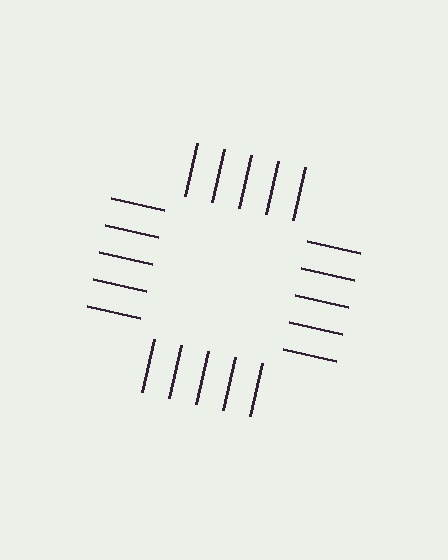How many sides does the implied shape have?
4 sides — the line-ends trace a square.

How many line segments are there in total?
20 — 5 along each of the 4 edges.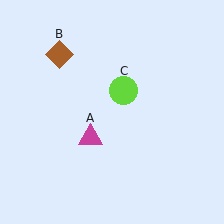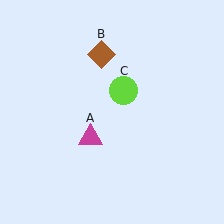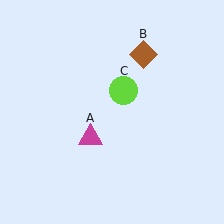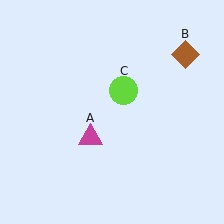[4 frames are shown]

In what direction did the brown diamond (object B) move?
The brown diamond (object B) moved right.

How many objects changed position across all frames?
1 object changed position: brown diamond (object B).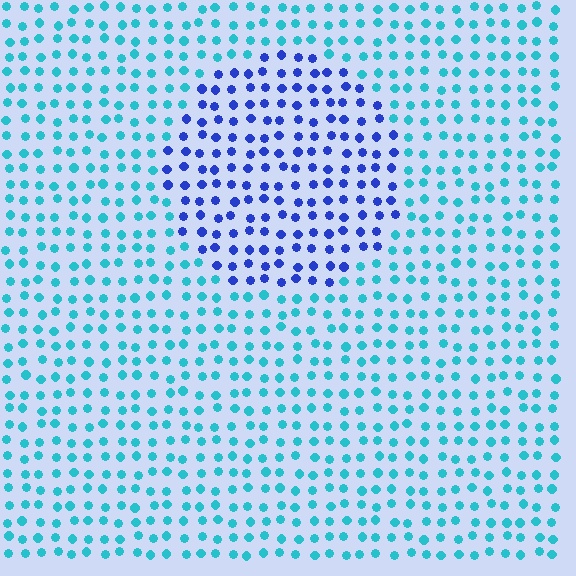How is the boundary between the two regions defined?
The boundary is defined purely by a slight shift in hue (about 48 degrees). Spacing, size, and orientation are identical on both sides.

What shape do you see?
I see a circle.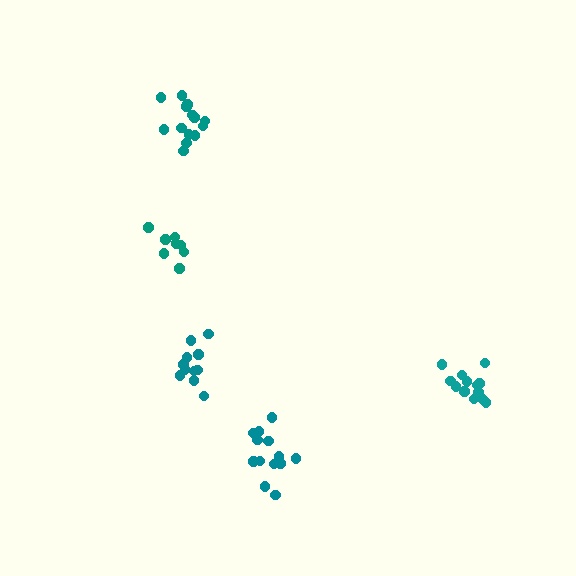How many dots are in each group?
Group 1: 14 dots, Group 2: 11 dots, Group 3: 8 dots, Group 4: 13 dots, Group 5: 13 dots (59 total).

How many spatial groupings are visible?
There are 5 spatial groupings.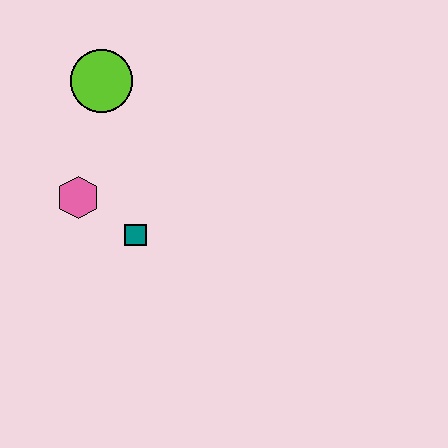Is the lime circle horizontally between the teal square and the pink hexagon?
Yes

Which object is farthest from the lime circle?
The teal square is farthest from the lime circle.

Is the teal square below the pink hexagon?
Yes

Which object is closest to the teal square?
The pink hexagon is closest to the teal square.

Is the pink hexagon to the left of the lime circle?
Yes